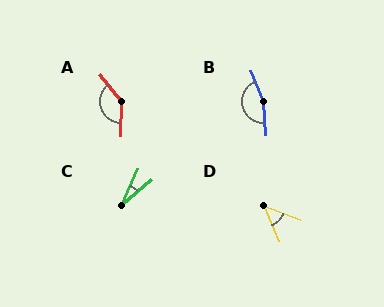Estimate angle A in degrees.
Approximately 141 degrees.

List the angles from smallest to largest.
C (26°), D (46°), A (141°), B (163°).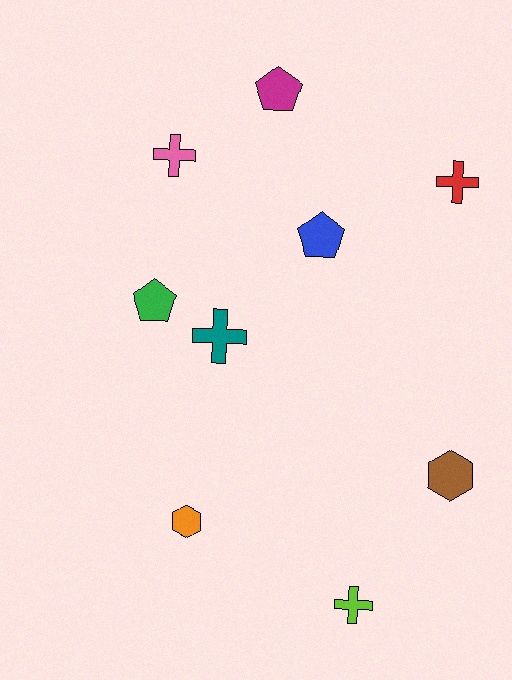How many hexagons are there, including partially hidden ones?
There are 2 hexagons.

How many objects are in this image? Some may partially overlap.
There are 9 objects.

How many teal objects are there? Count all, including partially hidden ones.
There is 1 teal object.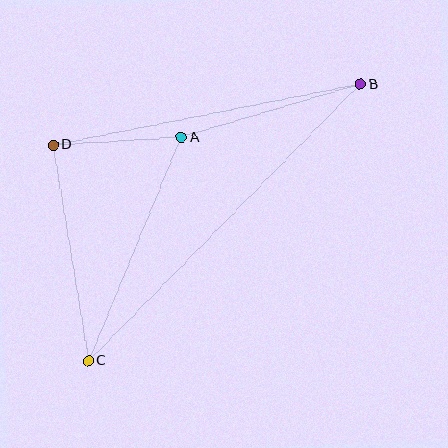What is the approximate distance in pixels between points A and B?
The distance between A and B is approximately 187 pixels.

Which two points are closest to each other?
Points A and D are closest to each other.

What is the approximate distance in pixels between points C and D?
The distance between C and D is approximately 219 pixels.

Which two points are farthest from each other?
Points B and C are farthest from each other.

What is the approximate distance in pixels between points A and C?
The distance between A and C is approximately 242 pixels.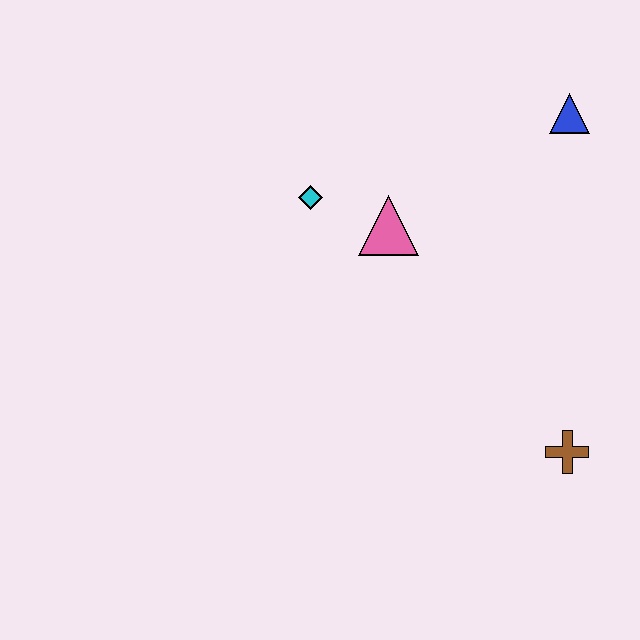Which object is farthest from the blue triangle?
The brown cross is farthest from the blue triangle.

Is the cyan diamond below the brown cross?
No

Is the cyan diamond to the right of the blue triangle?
No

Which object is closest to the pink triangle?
The cyan diamond is closest to the pink triangle.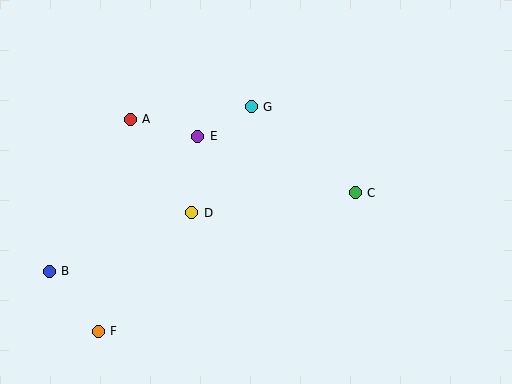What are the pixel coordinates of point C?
Point C is at (355, 193).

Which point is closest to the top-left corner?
Point A is closest to the top-left corner.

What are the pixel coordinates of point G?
Point G is at (251, 107).